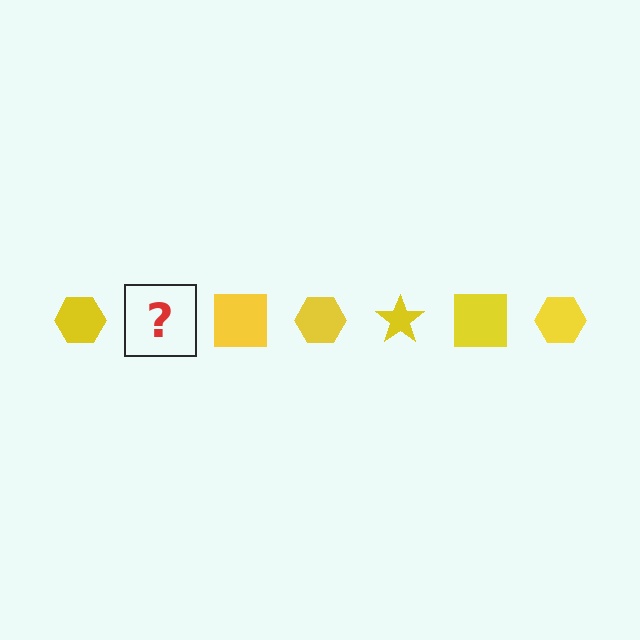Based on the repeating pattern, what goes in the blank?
The blank should be a yellow star.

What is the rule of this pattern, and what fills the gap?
The rule is that the pattern cycles through hexagon, star, square shapes in yellow. The gap should be filled with a yellow star.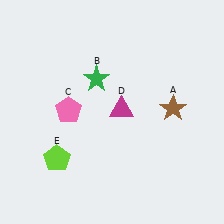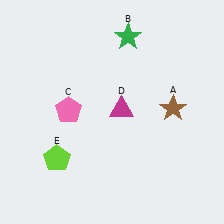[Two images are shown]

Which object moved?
The green star (B) moved up.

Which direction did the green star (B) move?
The green star (B) moved up.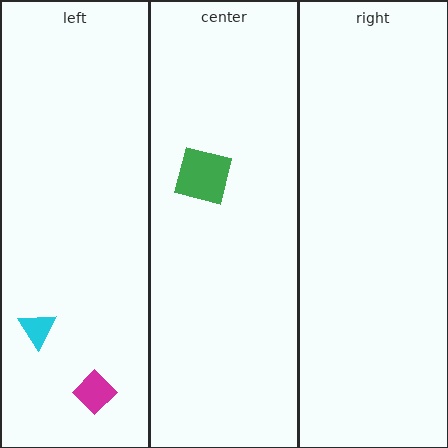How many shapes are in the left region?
2.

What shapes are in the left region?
The cyan triangle, the magenta diamond.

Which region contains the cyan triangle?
The left region.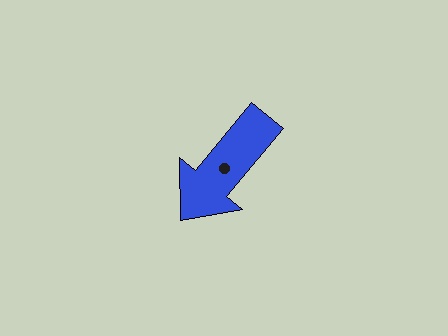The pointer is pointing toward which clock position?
Roughly 7 o'clock.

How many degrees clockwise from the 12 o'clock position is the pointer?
Approximately 219 degrees.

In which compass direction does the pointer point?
Southwest.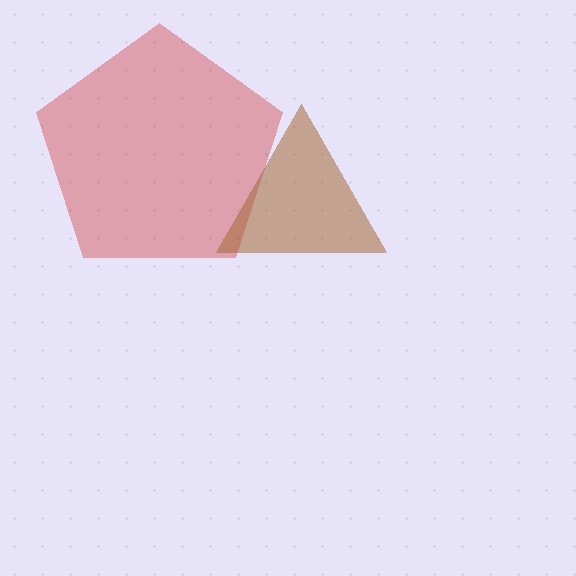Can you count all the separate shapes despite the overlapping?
Yes, there are 2 separate shapes.